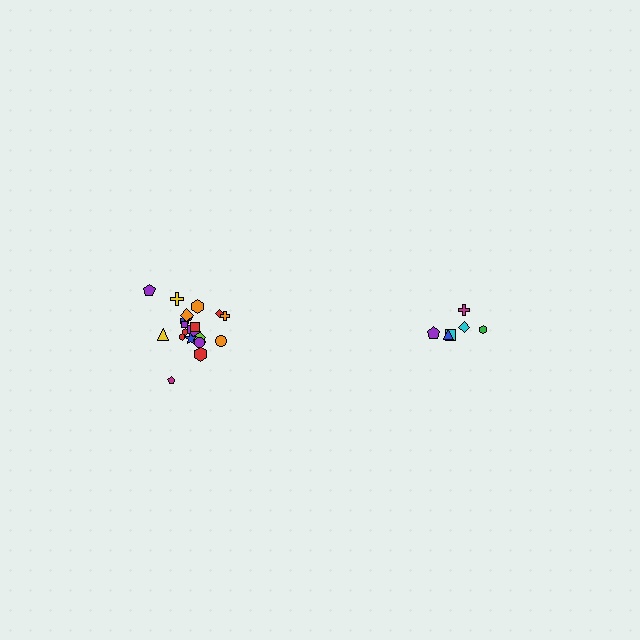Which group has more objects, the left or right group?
The left group.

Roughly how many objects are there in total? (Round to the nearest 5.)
Roughly 30 objects in total.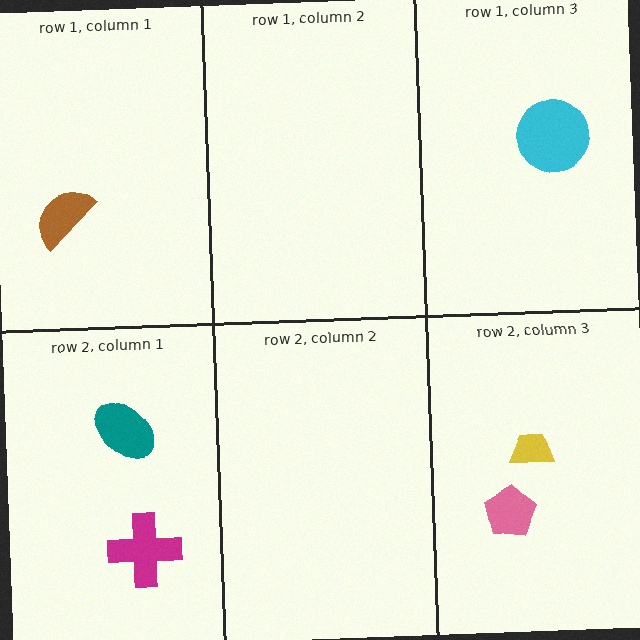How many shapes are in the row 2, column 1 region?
2.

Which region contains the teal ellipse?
The row 2, column 1 region.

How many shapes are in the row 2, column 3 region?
2.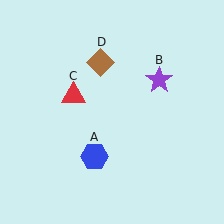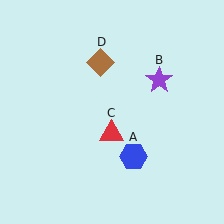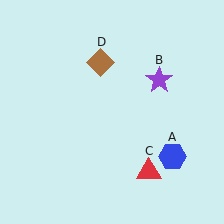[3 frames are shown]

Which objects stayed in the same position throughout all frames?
Purple star (object B) and brown diamond (object D) remained stationary.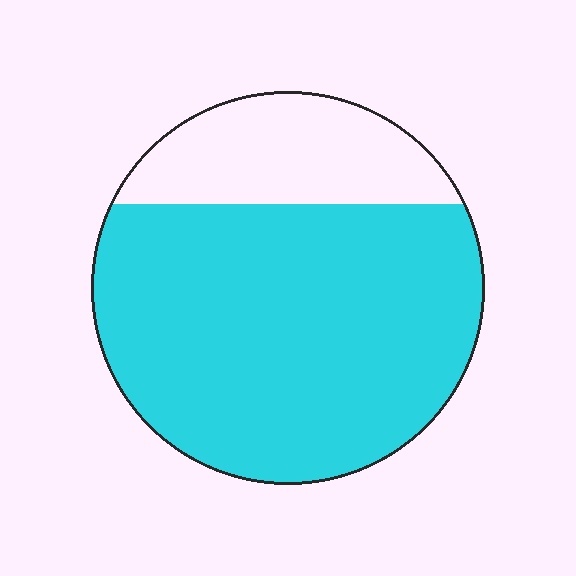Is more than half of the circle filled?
Yes.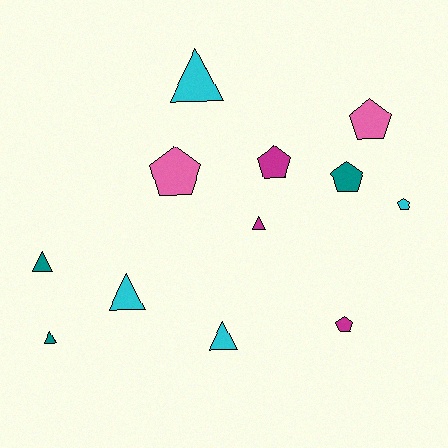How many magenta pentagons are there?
There are 2 magenta pentagons.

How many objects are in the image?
There are 12 objects.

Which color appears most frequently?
Cyan, with 4 objects.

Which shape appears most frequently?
Pentagon, with 6 objects.